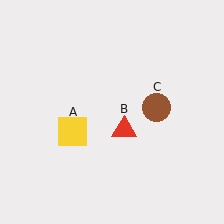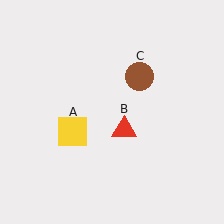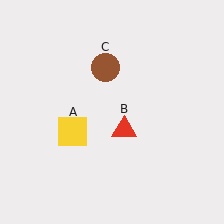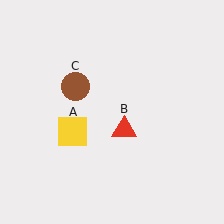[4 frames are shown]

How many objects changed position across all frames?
1 object changed position: brown circle (object C).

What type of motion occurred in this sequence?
The brown circle (object C) rotated counterclockwise around the center of the scene.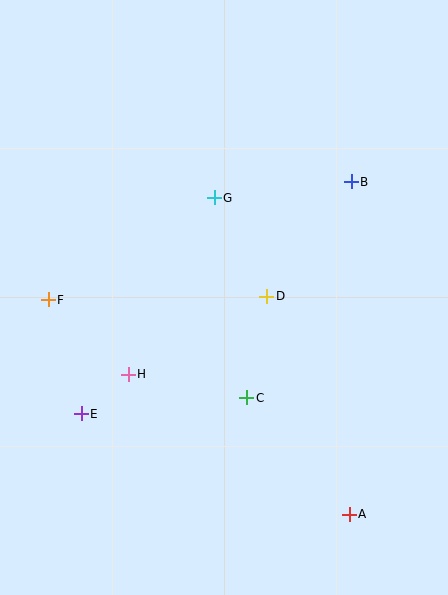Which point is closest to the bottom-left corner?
Point E is closest to the bottom-left corner.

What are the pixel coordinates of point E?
Point E is at (81, 414).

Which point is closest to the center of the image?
Point D at (267, 296) is closest to the center.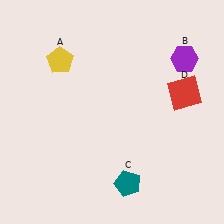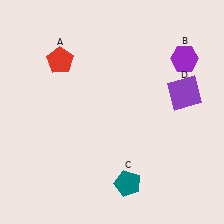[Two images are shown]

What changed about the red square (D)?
In Image 1, D is red. In Image 2, it changed to purple.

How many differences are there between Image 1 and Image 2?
There are 2 differences between the two images.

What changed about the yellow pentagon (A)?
In Image 1, A is yellow. In Image 2, it changed to red.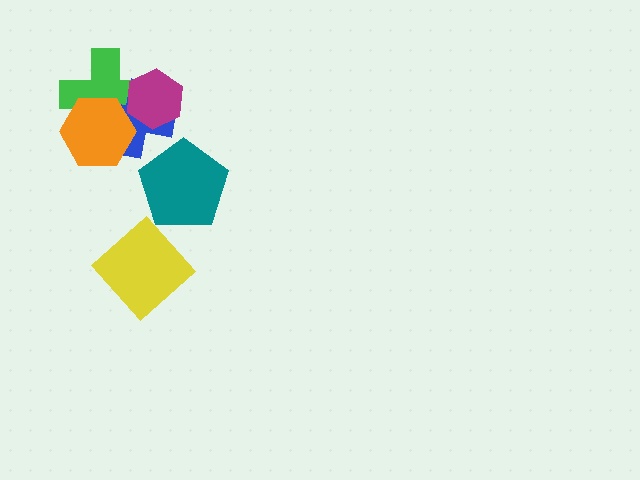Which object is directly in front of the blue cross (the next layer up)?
The magenta hexagon is directly in front of the blue cross.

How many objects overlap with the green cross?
3 objects overlap with the green cross.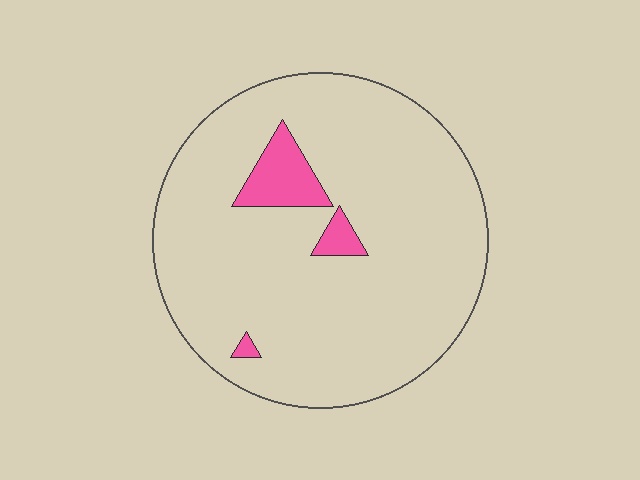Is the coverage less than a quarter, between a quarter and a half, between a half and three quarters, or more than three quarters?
Less than a quarter.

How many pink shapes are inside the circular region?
3.